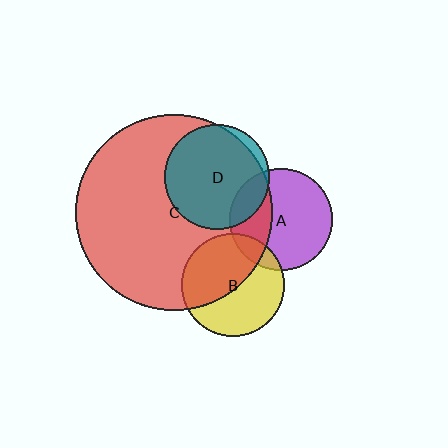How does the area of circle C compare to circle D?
Approximately 3.5 times.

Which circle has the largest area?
Circle C (red).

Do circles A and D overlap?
Yes.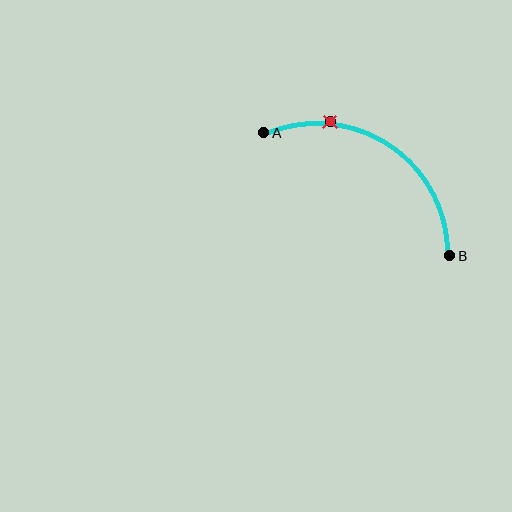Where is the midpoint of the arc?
The arc midpoint is the point on the curve farthest from the straight line joining A and B. It sits above that line.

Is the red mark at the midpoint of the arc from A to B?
No. The red mark lies on the arc but is closer to endpoint A. The arc midpoint would be at the point on the curve equidistant along the arc from both A and B.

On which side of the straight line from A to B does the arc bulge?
The arc bulges above the straight line connecting A and B.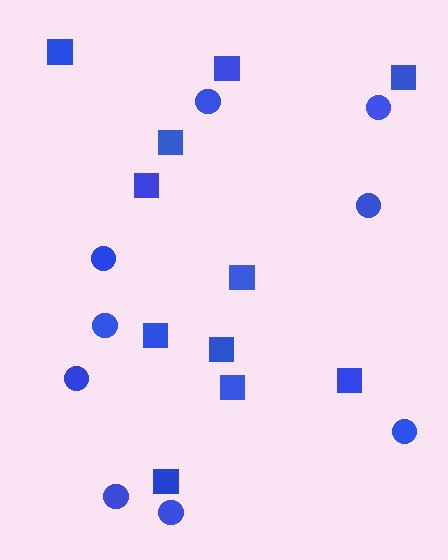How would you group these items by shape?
There are 2 groups: one group of squares (11) and one group of circles (9).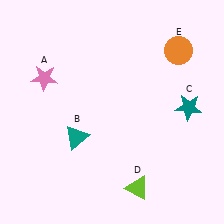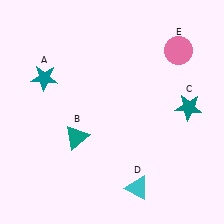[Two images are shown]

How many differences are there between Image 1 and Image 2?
There are 3 differences between the two images.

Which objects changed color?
A changed from pink to teal. D changed from lime to cyan. E changed from orange to pink.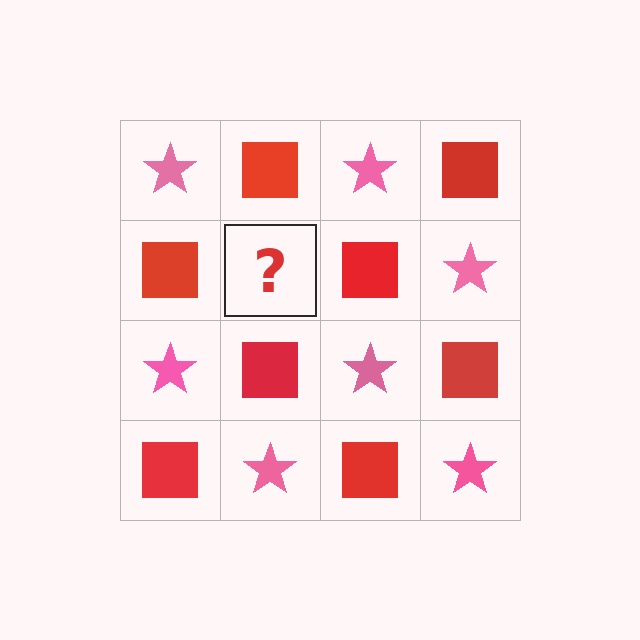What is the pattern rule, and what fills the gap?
The rule is that it alternates pink star and red square in a checkerboard pattern. The gap should be filled with a pink star.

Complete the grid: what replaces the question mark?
The question mark should be replaced with a pink star.